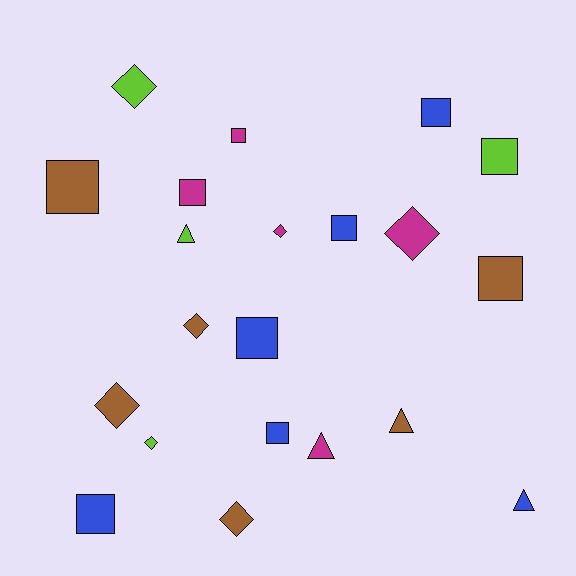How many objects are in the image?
There are 21 objects.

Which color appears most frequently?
Brown, with 6 objects.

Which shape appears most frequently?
Square, with 10 objects.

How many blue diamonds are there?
There are no blue diamonds.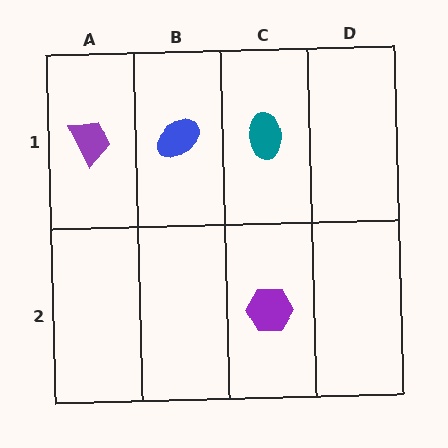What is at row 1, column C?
A teal ellipse.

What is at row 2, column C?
A purple hexagon.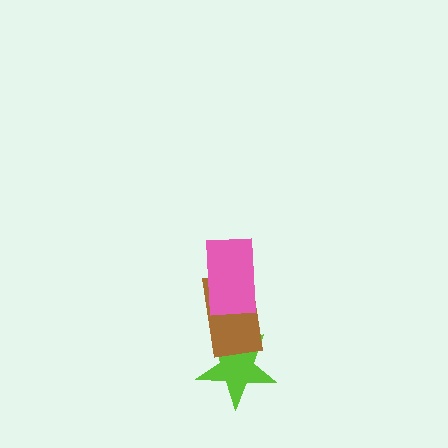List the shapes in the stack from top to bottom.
From top to bottom: the pink rectangle, the brown rectangle, the lime star.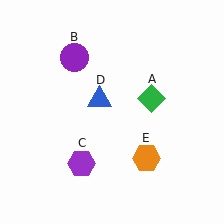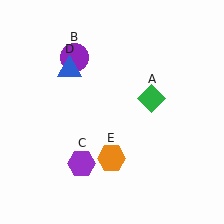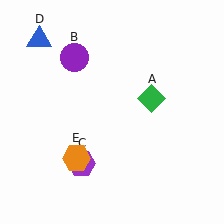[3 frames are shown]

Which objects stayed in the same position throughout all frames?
Green diamond (object A) and purple circle (object B) and purple hexagon (object C) remained stationary.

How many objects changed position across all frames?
2 objects changed position: blue triangle (object D), orange hexagon (object E).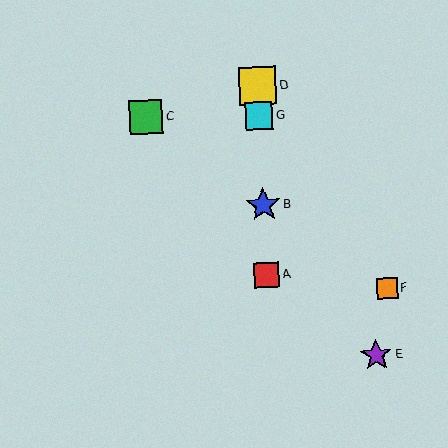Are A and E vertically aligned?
No, A is at x≈267 and E is at x≈376.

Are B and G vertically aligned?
Yes, both are at x≈263.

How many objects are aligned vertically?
4 objects (A, B, D, G) are aligned vertically.